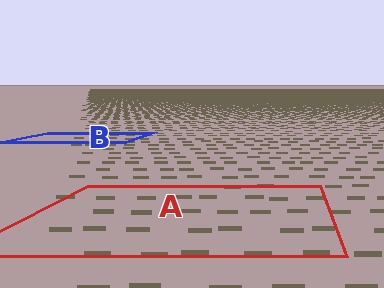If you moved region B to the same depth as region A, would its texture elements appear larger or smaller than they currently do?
They would appear larger. At a closer depth, the same texture elements are projected at a bigger on-screen size.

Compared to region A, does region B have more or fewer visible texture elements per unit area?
Region B has more texture elements per unit area — they are packed more densely because it is farther away.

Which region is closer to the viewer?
Region A is closer. The texture elements there are larger and more spread out.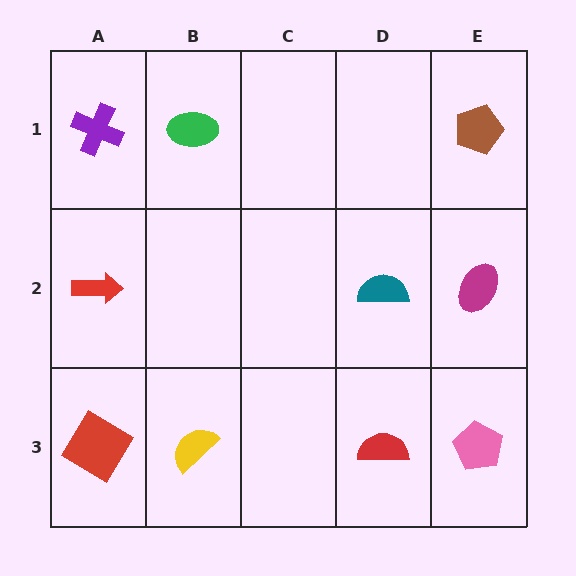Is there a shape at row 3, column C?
No, that cell is empty.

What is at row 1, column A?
A purple cross.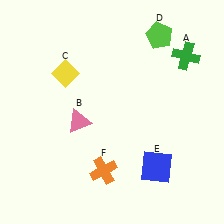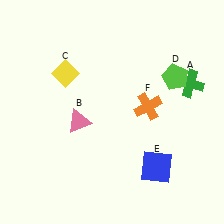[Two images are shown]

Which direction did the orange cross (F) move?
The orange cross (F) moved up.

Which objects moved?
The objects that moved are: the green cross (A), the lime pentagon (D), the orange cross (F).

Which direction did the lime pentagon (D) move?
The lime pentagon (D) moved down.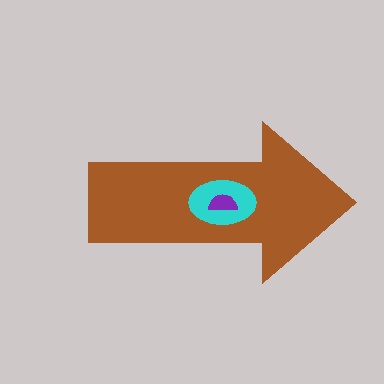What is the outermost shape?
The brown arrow.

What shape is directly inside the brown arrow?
The cyan ellipse.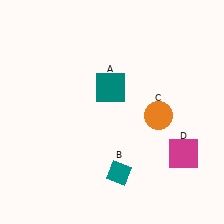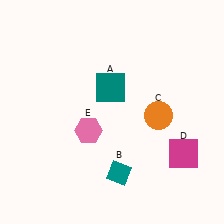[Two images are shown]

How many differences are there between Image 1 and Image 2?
There is 1 difference between the two images.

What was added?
A pink hexagon (E) was added in Image 2.